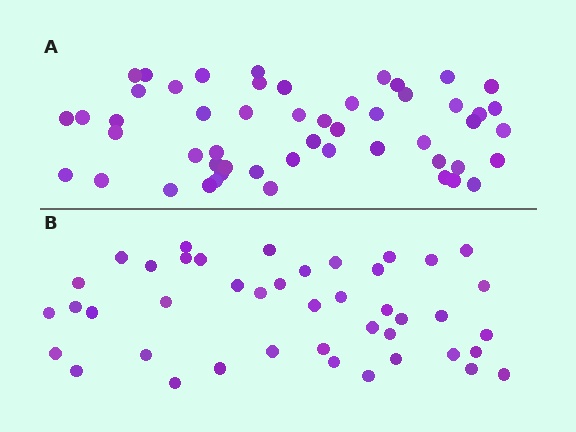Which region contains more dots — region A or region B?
Region A (the top region) has more dots.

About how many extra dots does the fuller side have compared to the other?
Region A has roughly 8 or so more dots than region B.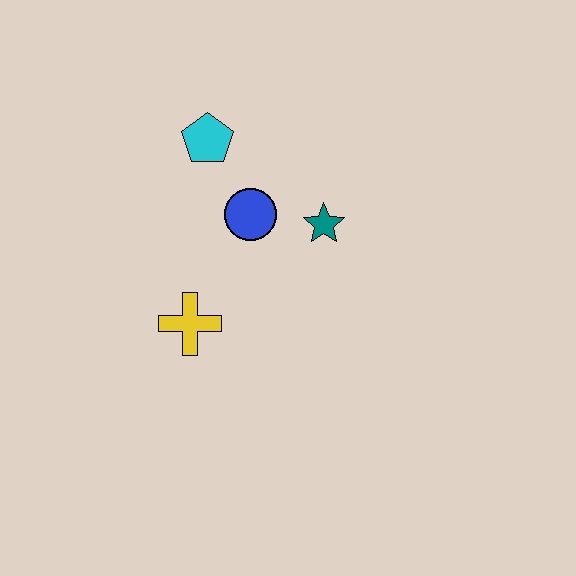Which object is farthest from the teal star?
The yellow cross is farthest from the teal star.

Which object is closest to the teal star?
The blue circle is closest to the teal star.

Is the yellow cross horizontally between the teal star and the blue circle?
No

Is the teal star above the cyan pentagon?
No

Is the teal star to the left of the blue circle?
No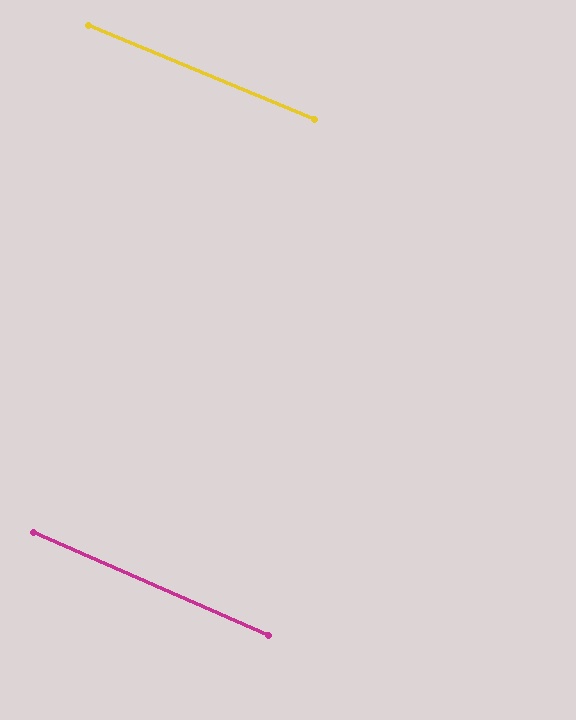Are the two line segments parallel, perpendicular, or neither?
Parallel — their directions differ by only 1.0°.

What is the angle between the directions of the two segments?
Approximately 1 degree.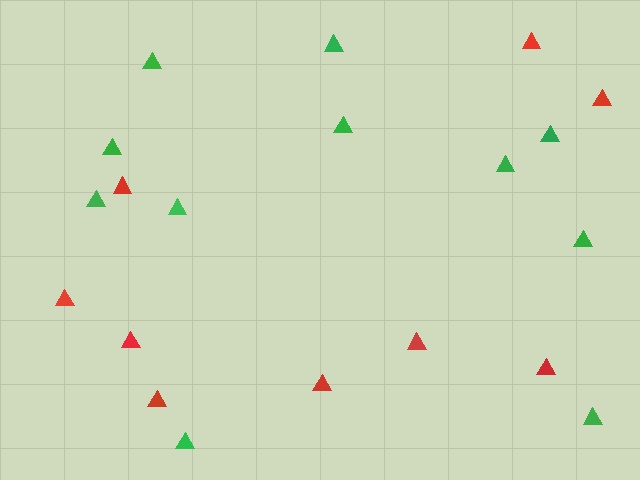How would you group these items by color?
There are 2 groups: one group of green triangles (11) and one group of red triangles (9).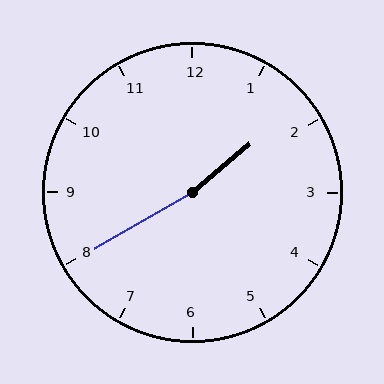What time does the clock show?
1:40.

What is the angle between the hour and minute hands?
Approximately 170 degrees.